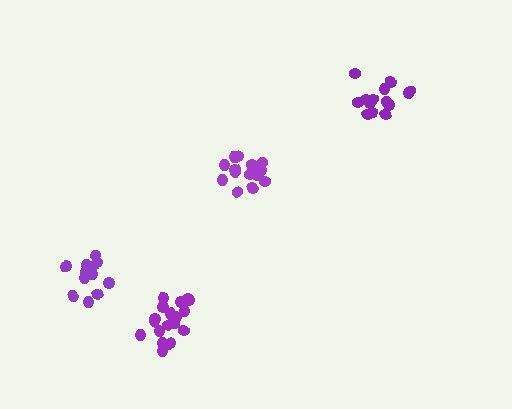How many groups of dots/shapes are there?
There are 4 groups.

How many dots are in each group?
Group 1: 17 dots, Group 2: 18 dots, Group 3: 13 dots, Group 4: 15 dots (63 total).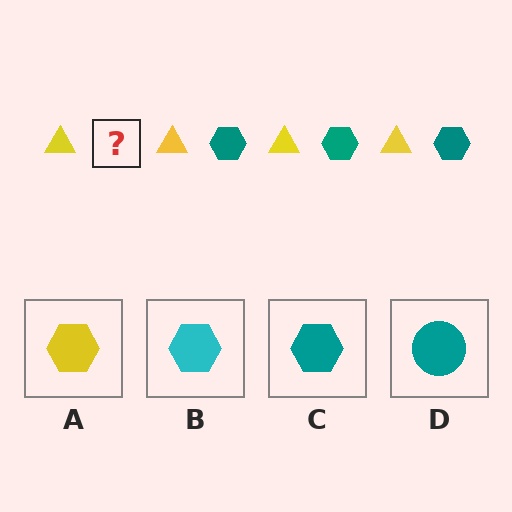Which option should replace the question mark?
Option C.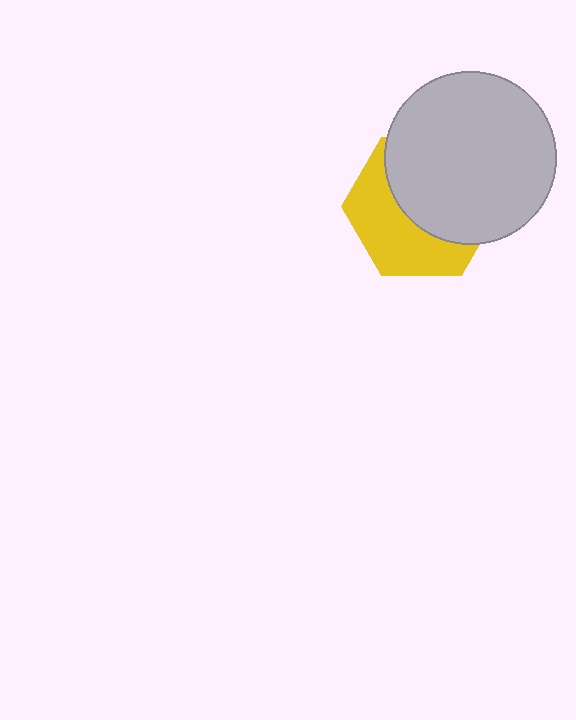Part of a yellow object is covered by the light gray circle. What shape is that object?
It is a hexagon.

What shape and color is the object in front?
The object in front is a light gray circle.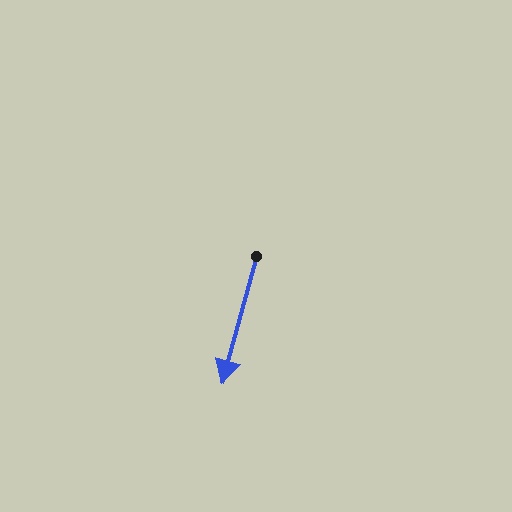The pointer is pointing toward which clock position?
Roughly 6 o'clock.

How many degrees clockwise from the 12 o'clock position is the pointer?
Approximately 195 degrees.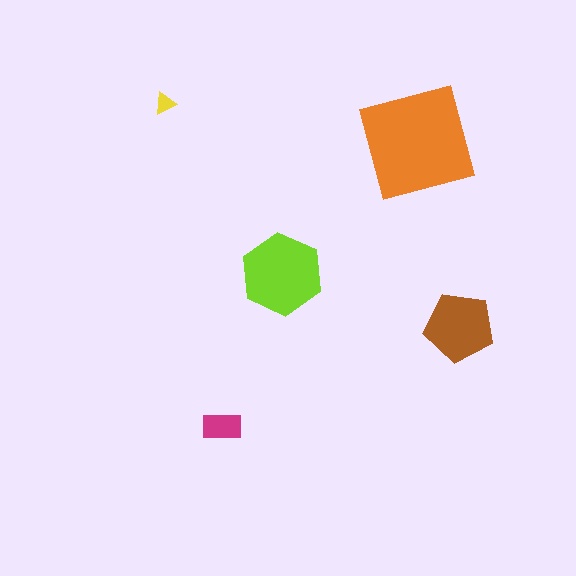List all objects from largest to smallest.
The orange square, the lime hexagon, the brown pentagon, the magenta rectangle, the yellow triangle.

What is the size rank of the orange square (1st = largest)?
1st.